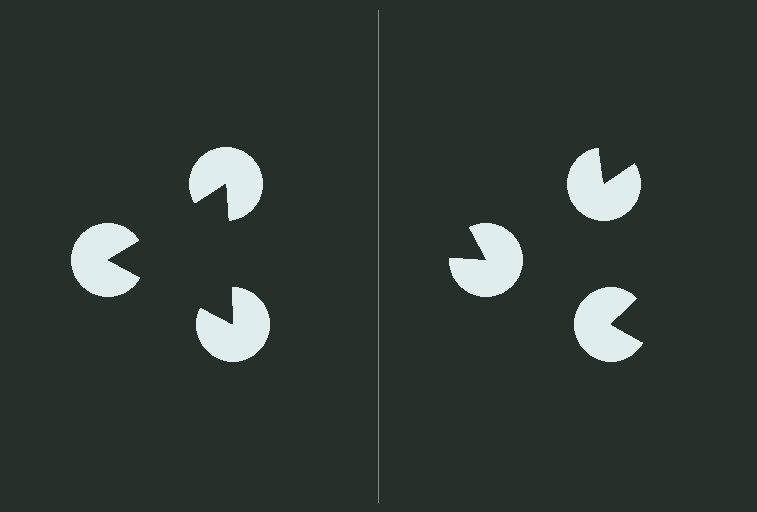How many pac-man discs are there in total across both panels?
6 — 3 on each side.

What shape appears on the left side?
An illusory triangle.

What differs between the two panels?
The pac-man discs are positioned identically on both sides; only the wedge orientations differ. On the left they align to a triangle; on the right they are misaligned.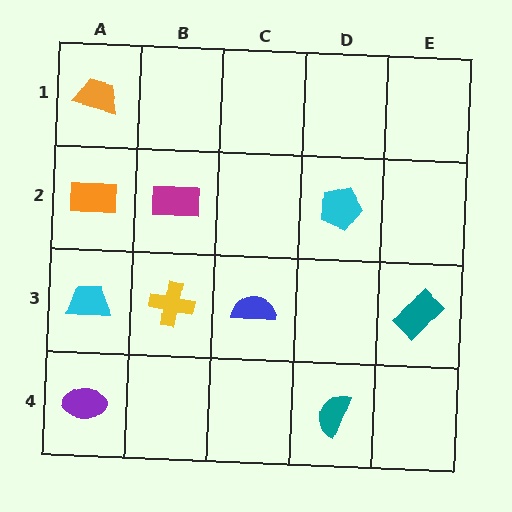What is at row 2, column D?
A cyan pentagon.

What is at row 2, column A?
An orange rectangle.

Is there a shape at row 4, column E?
No, that cell is empty.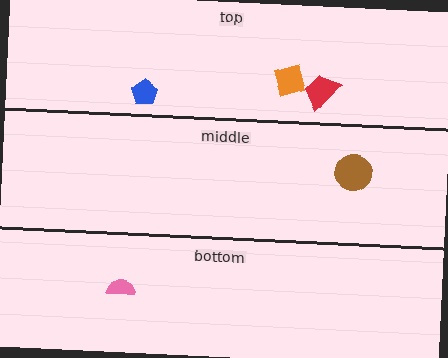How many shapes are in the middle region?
1.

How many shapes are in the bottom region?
1.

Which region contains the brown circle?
The middle region.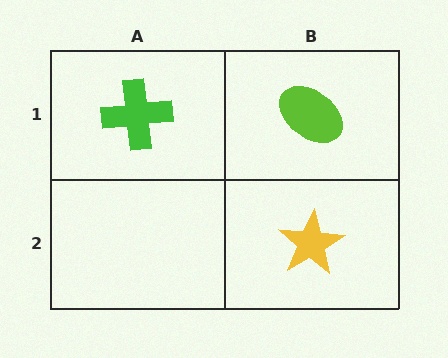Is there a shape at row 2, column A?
No, that cell is empty.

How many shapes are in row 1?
2 shapes.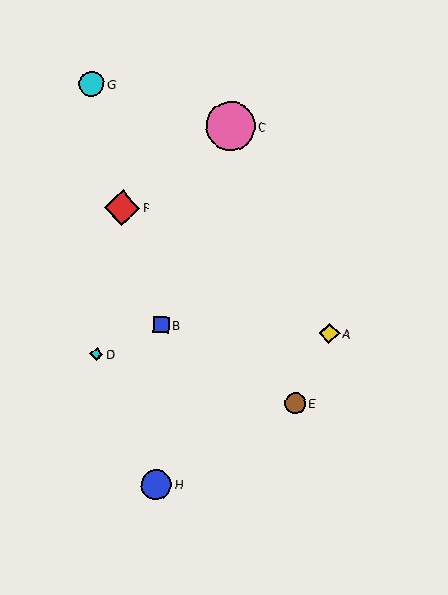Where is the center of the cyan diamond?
The center of the cyan diamond is at (96, 354).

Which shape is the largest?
The pink circle (labeled C) is the largest.